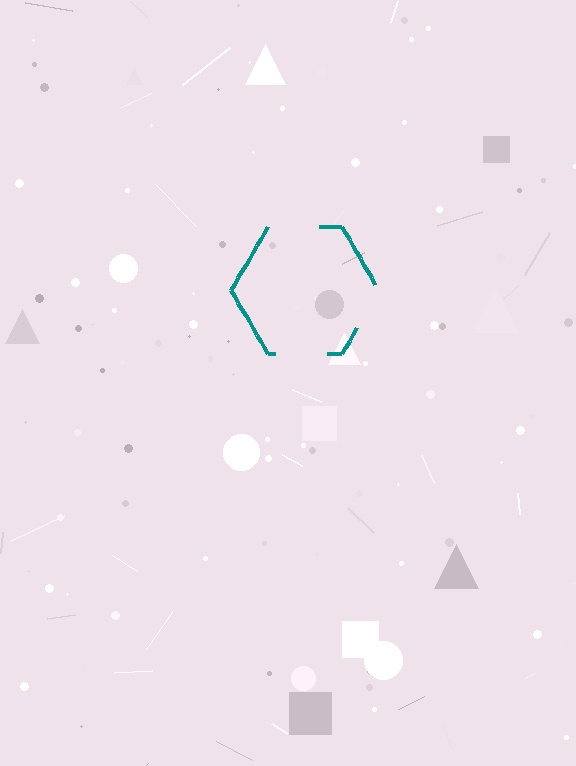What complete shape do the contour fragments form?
The contour fragments form a hexagon.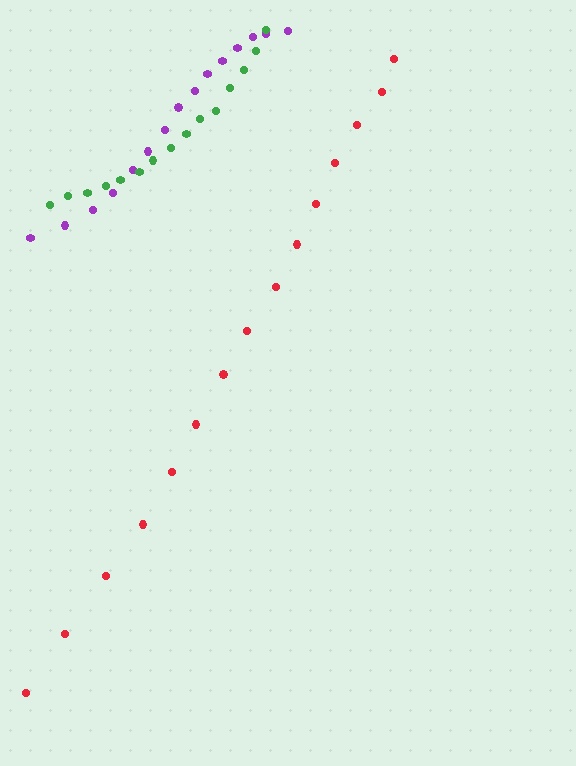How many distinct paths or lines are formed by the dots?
There are 3 distinct paths.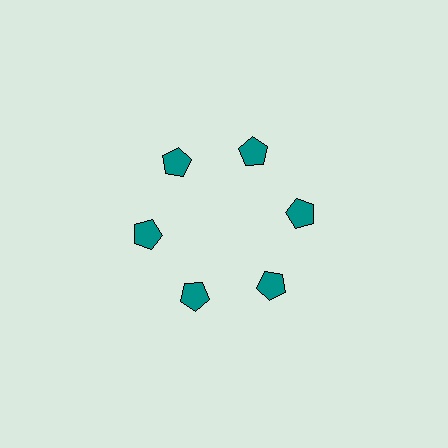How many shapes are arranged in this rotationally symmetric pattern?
There are 6 shapes, arranged in 6 groups of 1.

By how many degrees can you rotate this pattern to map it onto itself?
The pattern maps onto itself every 60 degrees of rotation.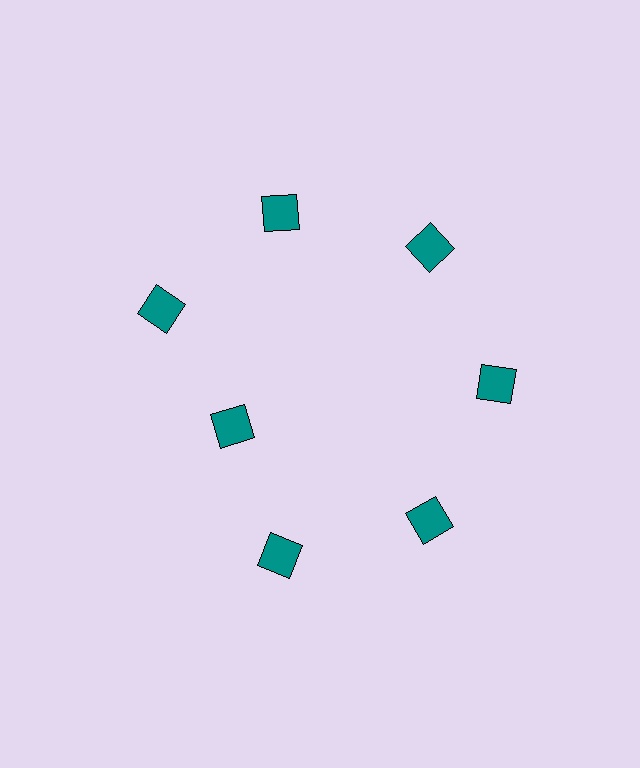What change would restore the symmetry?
The symmetry would be restored by moving it outward, back onto the ring so that all 7 diamonds sit at equal angles and equal distance from the center.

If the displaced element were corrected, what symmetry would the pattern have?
It would have 7-fold rotational symmetry — the pattern would map onto itself every 51 degrees.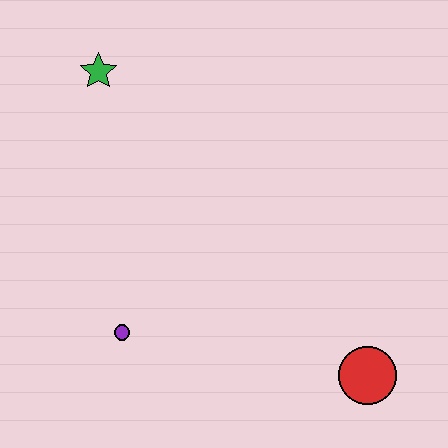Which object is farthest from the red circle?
The green star is farthest from the red circle.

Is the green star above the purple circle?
Yes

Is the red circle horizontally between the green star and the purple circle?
No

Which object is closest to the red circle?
The purple circle is closest to the red circle.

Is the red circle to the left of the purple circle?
No